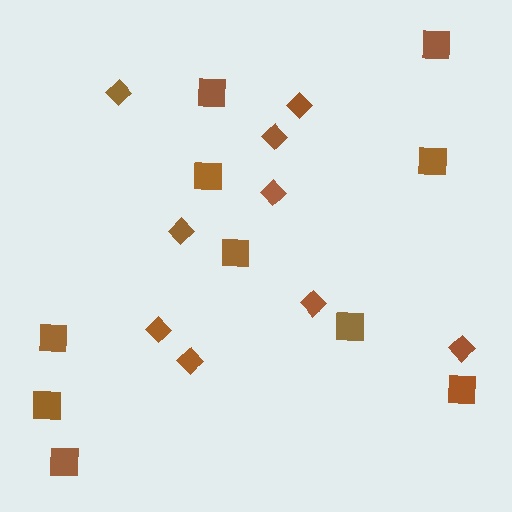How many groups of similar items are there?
There are 2 groups: one group of diamonds (9) and one group of squares (10).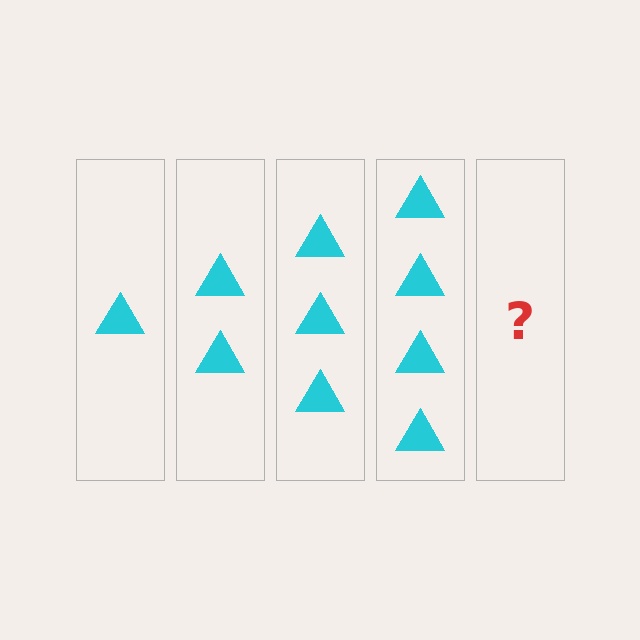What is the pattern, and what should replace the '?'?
The pattern is that each step adds one more triangle. The '?' should be 5 triangles.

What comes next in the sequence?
The next element should be 5 triangles.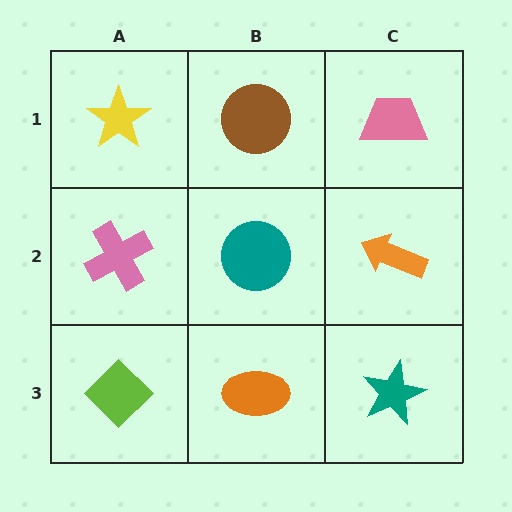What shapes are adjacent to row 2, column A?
A yellow star (row 1, column A), a lime diamond (row 3, column A), a teal circle (row 2, column B).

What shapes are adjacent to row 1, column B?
A teal circle (row 2, column B), a yellow star (row 1, column A), a pink trapezoid (row 1, column C).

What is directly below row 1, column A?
A pink cross.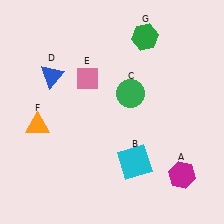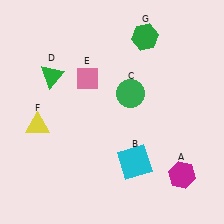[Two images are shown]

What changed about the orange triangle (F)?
In Image 1, F is orange. In Image 2, it changed to yellow.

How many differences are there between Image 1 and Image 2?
There are 2 differences between the two images.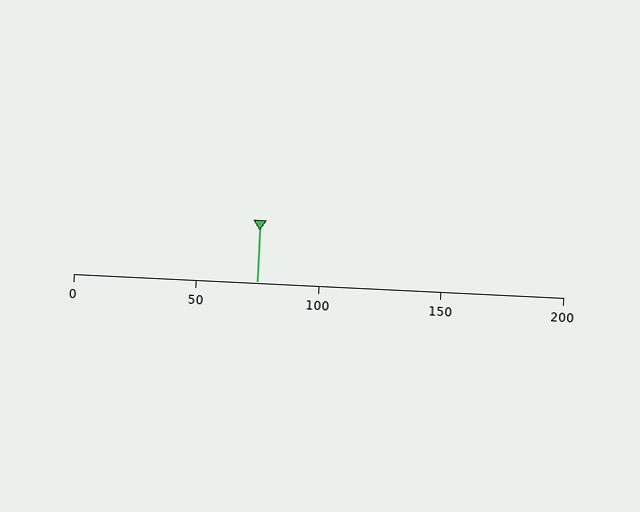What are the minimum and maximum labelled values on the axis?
The axis runs from 0 to 200.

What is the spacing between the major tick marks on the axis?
The major ticks are spaced 50 apart.